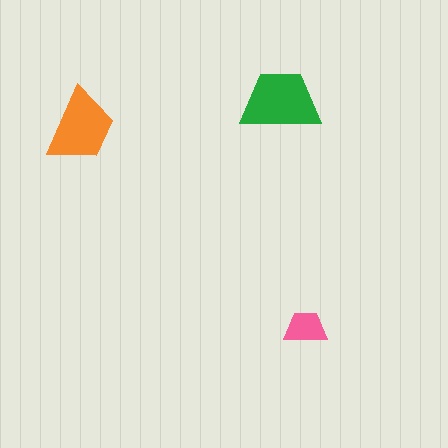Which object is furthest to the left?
The orange trapezoid is leftmost.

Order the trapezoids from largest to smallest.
the green one, the orange one, the pink one.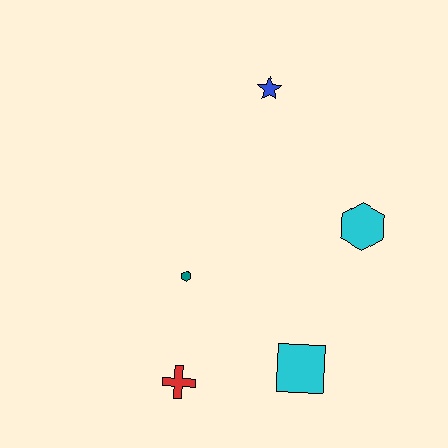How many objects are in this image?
There are 5 objects.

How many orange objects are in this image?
There are no orange objects.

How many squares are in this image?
There is 1 square.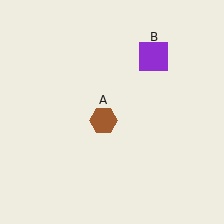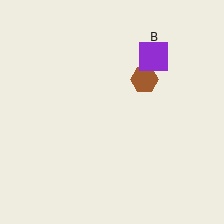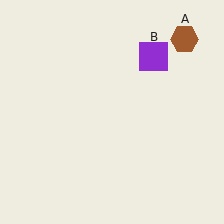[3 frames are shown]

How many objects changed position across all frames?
1 object changed position: brown hexagon (object A).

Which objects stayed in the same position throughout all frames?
Purple square (object B) remained stationary.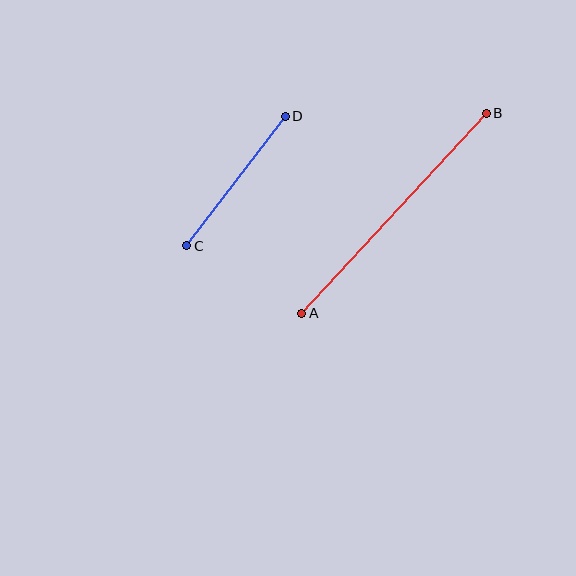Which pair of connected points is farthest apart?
Points A and B are farthest apart.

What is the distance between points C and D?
The distance is approximately 163 pixels.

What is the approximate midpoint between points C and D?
The midpoint is at approximately (236, 181) pixels.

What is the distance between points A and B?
The distance is approximately 272 pixels.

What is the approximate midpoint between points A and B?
The midpoint is at approximately (394, 213) pixels.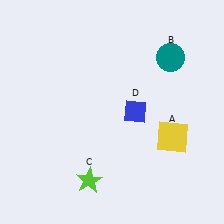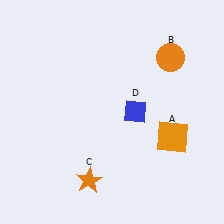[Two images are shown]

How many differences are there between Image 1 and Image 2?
There are 3 differences between the two images.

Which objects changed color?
A changed from yellow to orange. B changed from teal to orange. C changed from lime to orange.